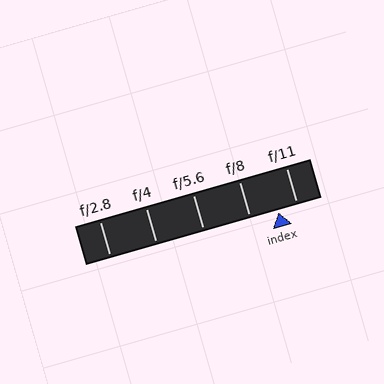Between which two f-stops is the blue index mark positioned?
The index mark is between f/8 and f/11.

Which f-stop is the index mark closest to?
The index mark is closest to f/11.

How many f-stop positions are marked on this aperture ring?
There are 5 f-stop positions marked.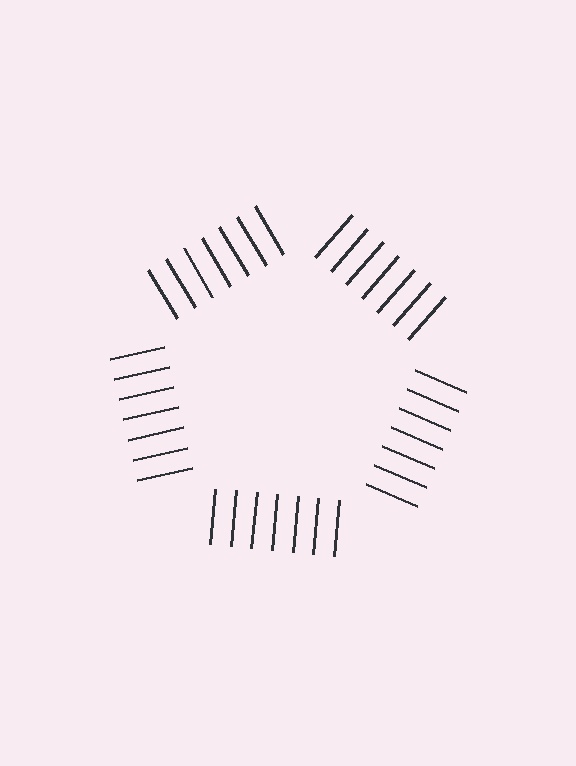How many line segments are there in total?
35 — 7 along each of the 5 edges.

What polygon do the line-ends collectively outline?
An illusory pentagon — the line segments terminate on its edges but no continuous stroke is drawn.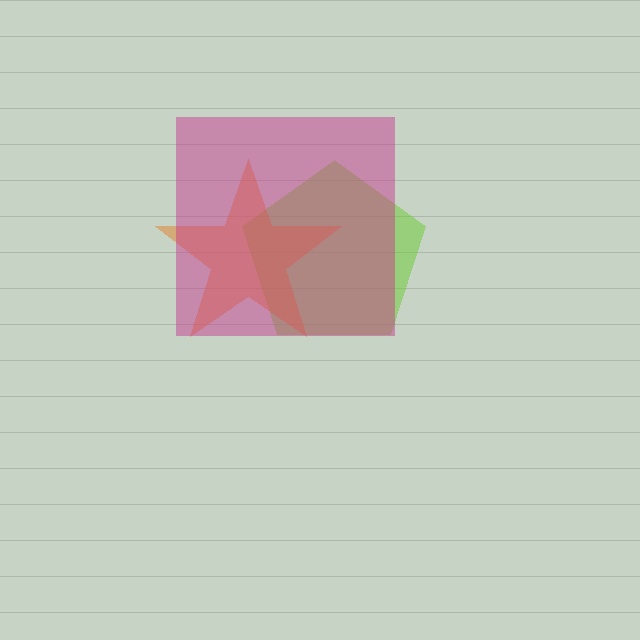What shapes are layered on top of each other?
The layered shapes are: a lime pentagon, an orange star, a magenta square.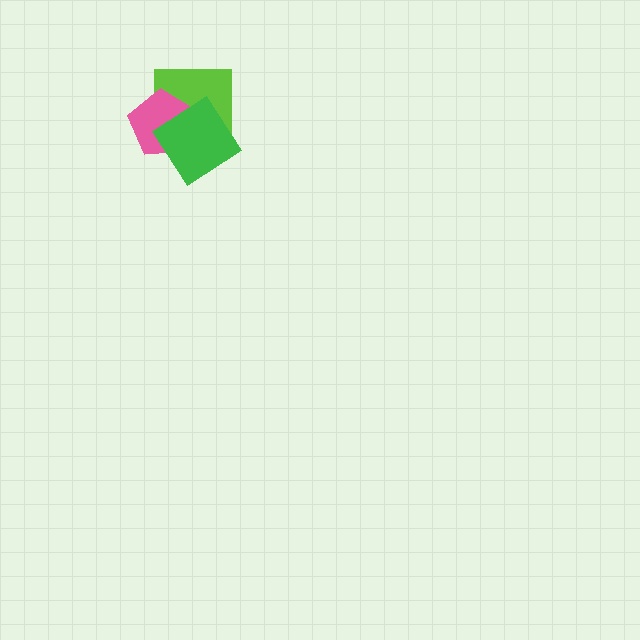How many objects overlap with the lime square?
2 objects overlap with the lime square.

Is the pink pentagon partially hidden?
Yes, it is partially covered by another shape.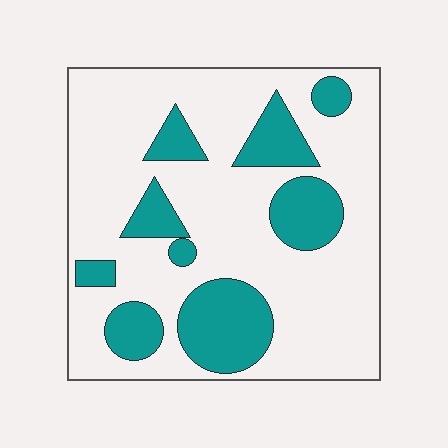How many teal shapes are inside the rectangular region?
9.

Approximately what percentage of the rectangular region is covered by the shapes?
Approximately 25%.